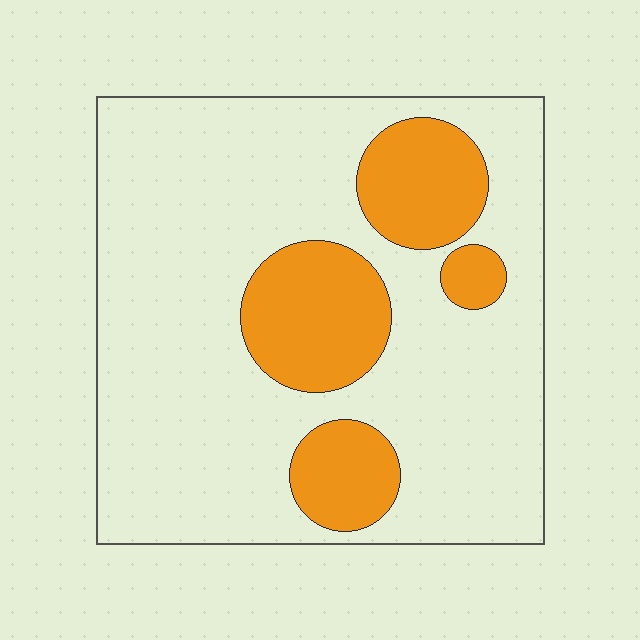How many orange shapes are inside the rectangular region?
4.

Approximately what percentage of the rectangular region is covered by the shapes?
Approximately 25%.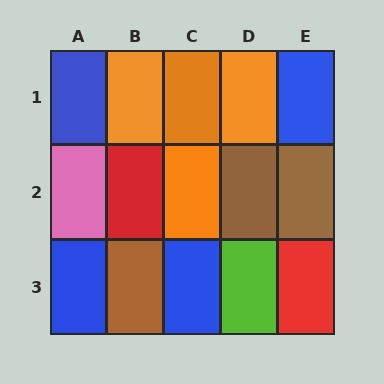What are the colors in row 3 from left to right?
Blue, brown, blue, lime, red.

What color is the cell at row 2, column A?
Pink.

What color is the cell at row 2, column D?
Brown.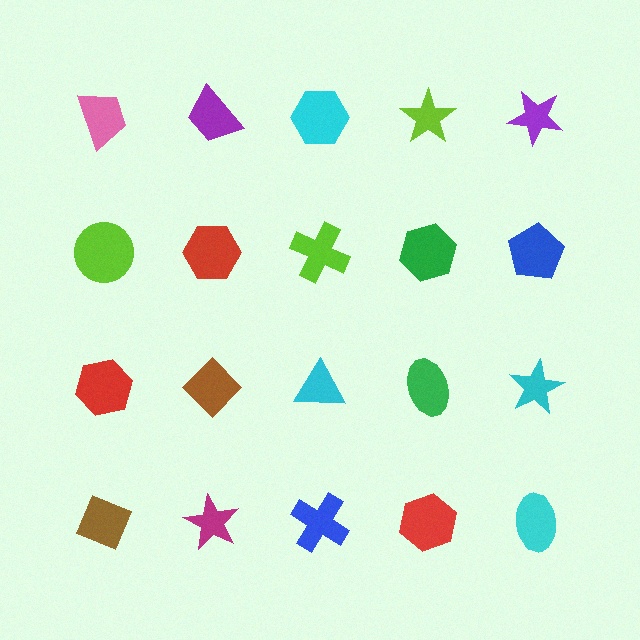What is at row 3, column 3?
A cyan triangle.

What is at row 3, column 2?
A brown diamond.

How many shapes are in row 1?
5 shapes.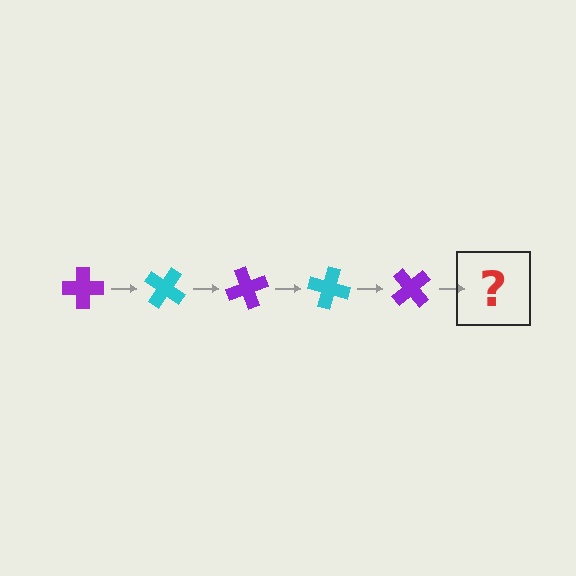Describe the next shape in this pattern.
It should be a cyan cross, rotated 175 degrees from the start.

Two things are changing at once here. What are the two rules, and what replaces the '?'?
The two rules are that it rotates 35 degrees each step and the color cycles through purple and cyan. The '?' should be a cyan cross, rotated 175 degrees from the start.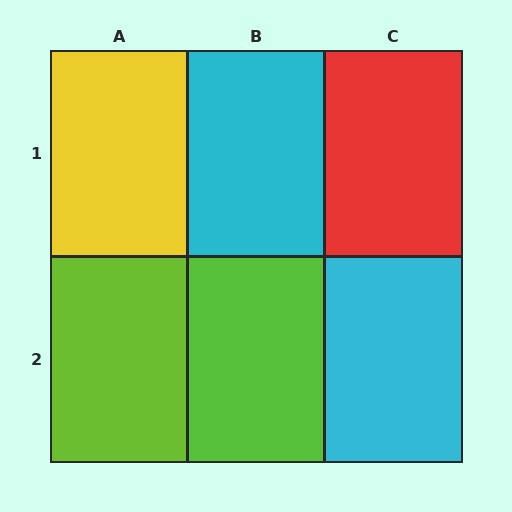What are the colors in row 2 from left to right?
Lime, lime, cyan.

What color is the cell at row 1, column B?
Cyan.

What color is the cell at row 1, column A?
Yellow.